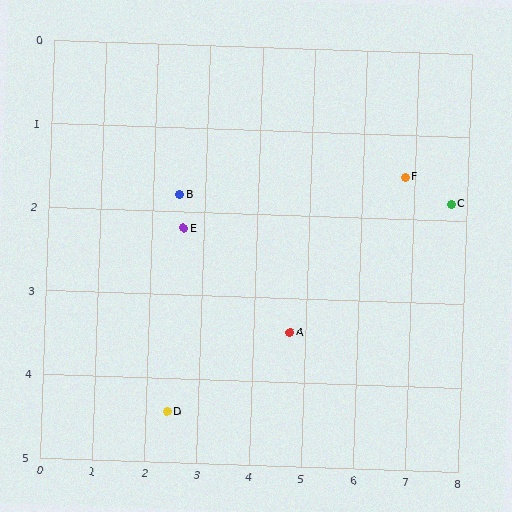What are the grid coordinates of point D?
Point D is at approximately (2.4, 4.4).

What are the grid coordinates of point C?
Point C is at approximately (7.7, 1.8).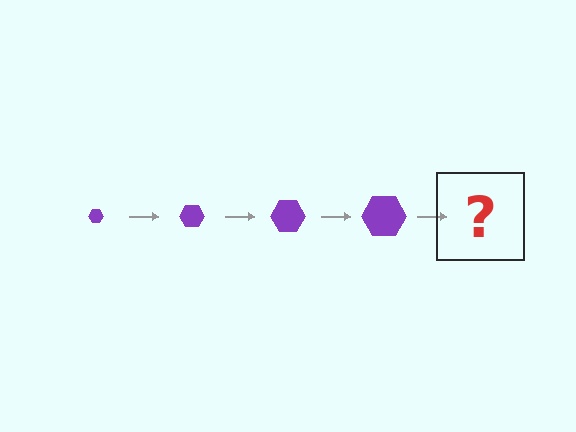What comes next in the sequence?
The next element should be a purple hexagon, larger than the previous one.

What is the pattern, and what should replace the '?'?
The pattern is that the hexagon gets progressively larger each step. The '?' should be a purple hexagon, larger than the previous one.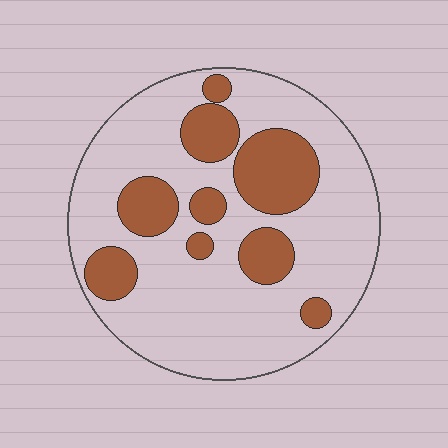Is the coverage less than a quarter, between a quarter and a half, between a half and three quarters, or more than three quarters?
Between a quarter and a half.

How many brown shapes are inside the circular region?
9.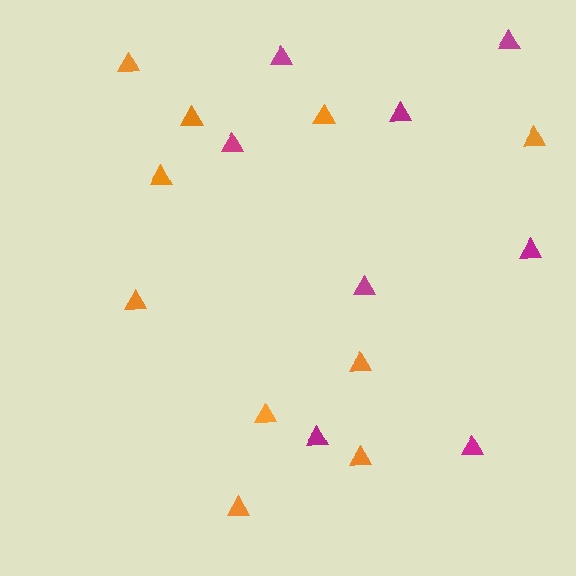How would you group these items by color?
There are 2 groups: one group of magenta triangles (8) and one group of orange triangles (10).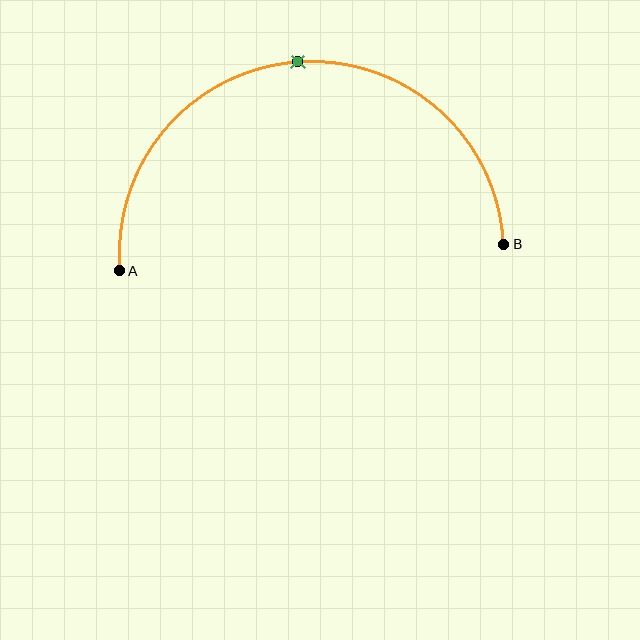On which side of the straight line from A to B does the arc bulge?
The arc bulges above the straight line connecting A and B.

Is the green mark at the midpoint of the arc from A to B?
Yes. The green mark lies on the arc at equal arc-length from both A and B — it is the arc midpoint.